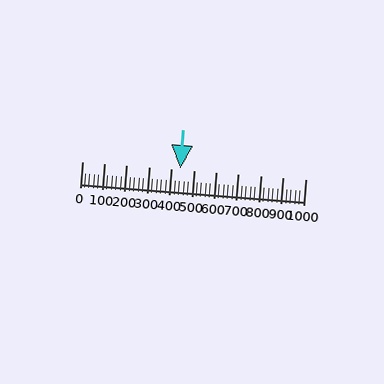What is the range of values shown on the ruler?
The ruler shows values from 0 to 1000.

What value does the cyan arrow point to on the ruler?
The cyan arrow points to approximately 440.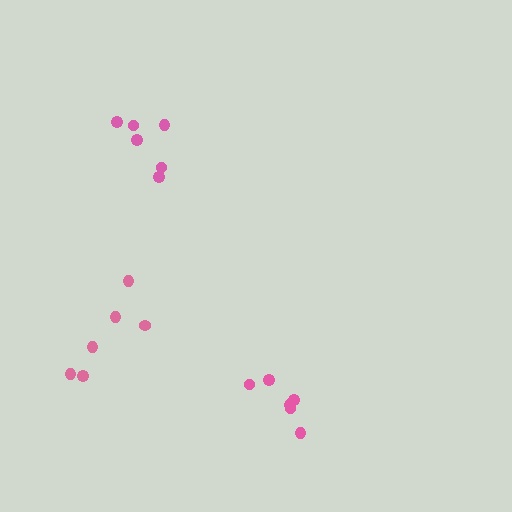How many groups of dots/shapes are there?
There are 3 groups.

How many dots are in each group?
Group 1: 6 dots, Group 2: 6 dots, Group 3: 6 dots (18 total).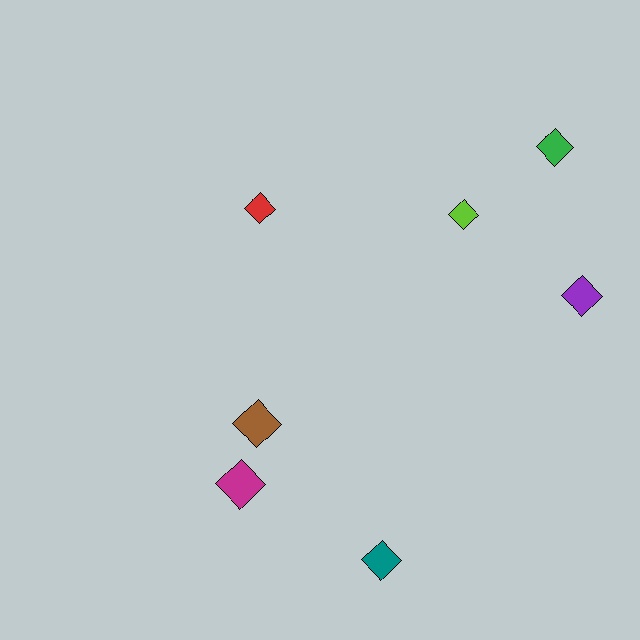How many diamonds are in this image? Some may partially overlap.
There are 7 diamonds.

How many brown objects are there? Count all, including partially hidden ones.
There is 1 brown object.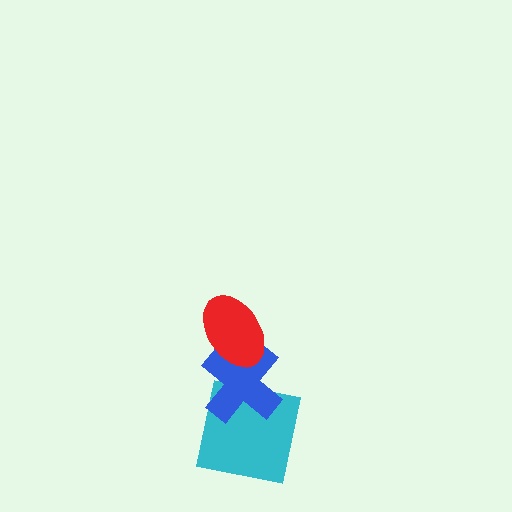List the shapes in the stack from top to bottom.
From top to bottom: the red ellipse, the blue cross, the cyan square.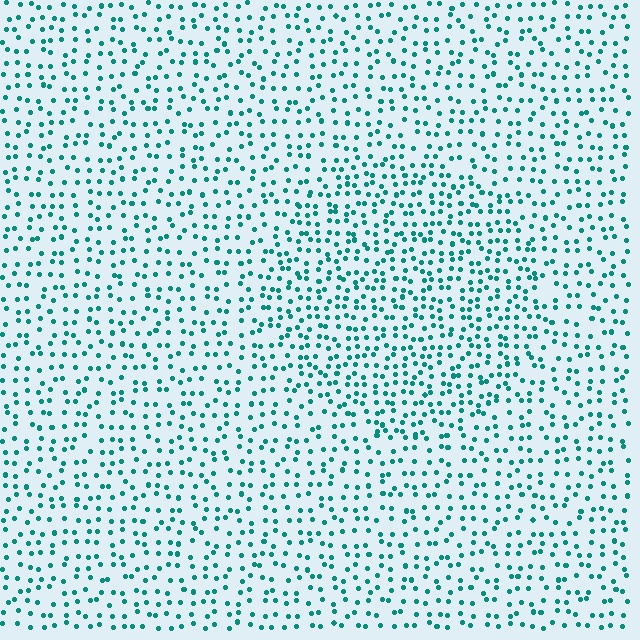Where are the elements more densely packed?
The elements are more densely packed inside the circle boundary.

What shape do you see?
I see a circle.